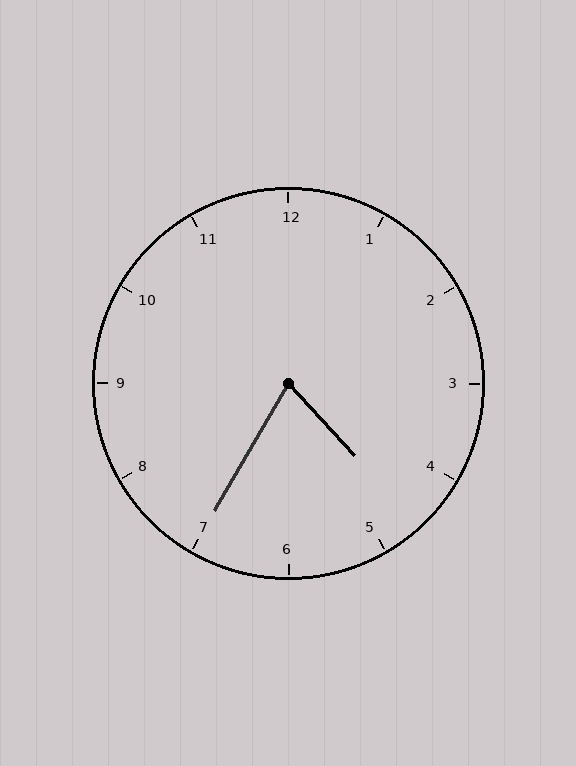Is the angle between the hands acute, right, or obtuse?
It is acute.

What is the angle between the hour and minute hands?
Approximately 72 degrees.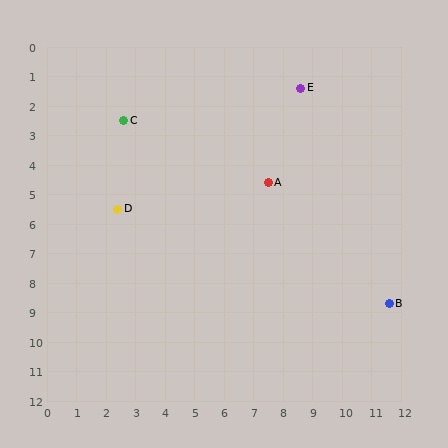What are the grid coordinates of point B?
Point B is at approximately (11.6, 8.7).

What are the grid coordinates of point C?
Point C is at approximately (2.6, 2.5).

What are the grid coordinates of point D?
Point D is at approximately (2.4, 5.5).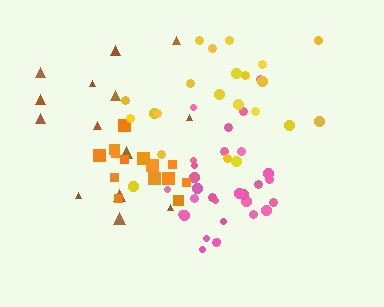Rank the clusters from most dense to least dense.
pink, orange, yellow, brown.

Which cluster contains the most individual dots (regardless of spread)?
Pink (30).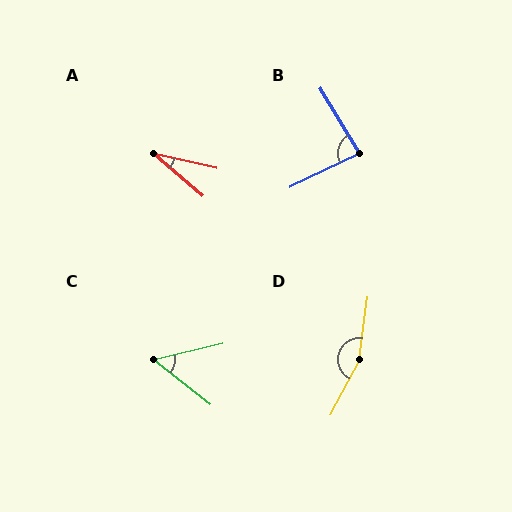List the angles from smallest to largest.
A (28°), C (51°), B (85°), D (160°).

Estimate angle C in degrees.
Approximately 51 degrees.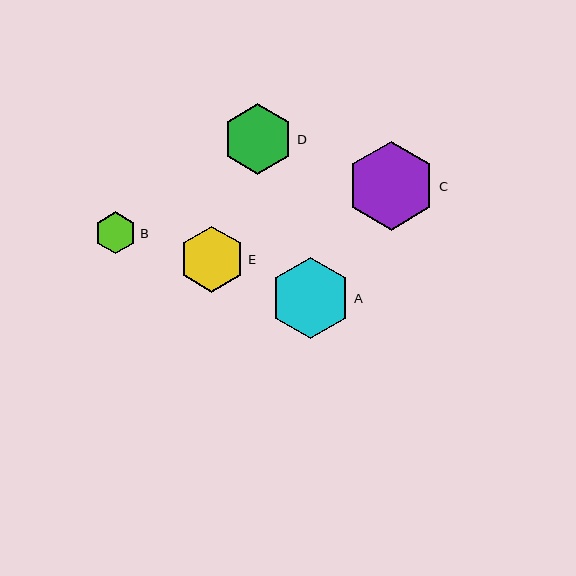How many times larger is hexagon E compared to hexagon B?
Hexagon E is approximately 1.6 times the size of hexagon B.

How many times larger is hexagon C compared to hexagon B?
Hexagon C is approximately 2.1 times the size of hexagon B.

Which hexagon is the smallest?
Hexagon B is the smallest with a size of approximately 42 pixels.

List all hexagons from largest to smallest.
From largest to smallest: C, A, D, E, B.